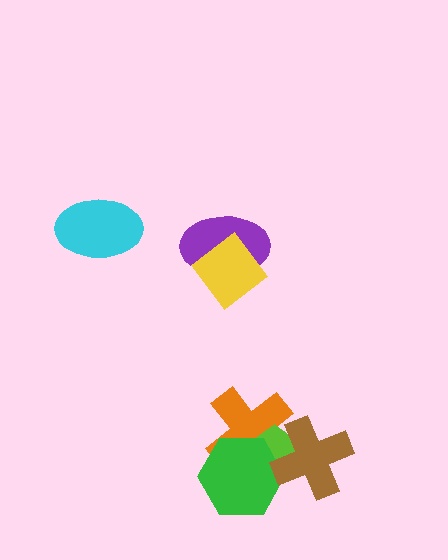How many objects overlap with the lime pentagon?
3 objects overlap with the lime pentagon.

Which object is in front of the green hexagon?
The brown cross is in front of the green hexagon.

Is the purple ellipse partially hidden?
Yes, it is partially covered by another shape.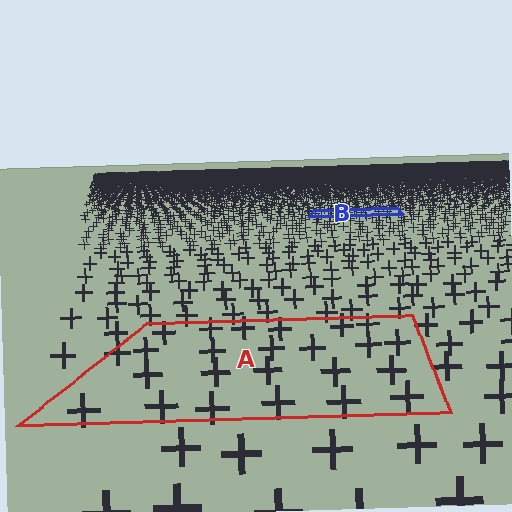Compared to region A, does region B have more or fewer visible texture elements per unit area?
Region B has more texture elements per unit area — they are packed more densely because it is farther away.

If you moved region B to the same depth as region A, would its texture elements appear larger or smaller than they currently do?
They would appear larger. At a closer depth, the same texture elements are projected at a bigger on-screen size.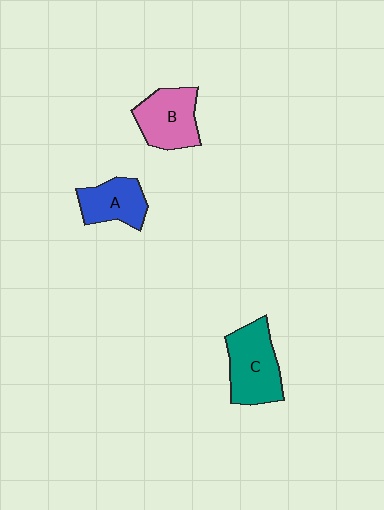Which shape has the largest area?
Shape C (teal).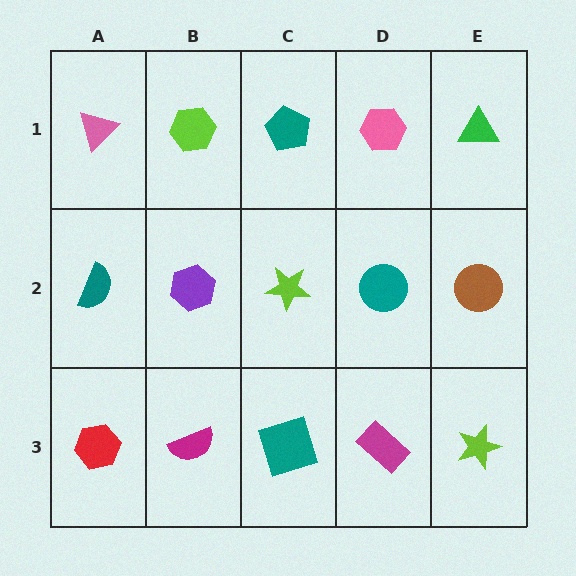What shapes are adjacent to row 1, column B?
A purple hexagon (row 2, column B), a pink triangle (row 1, column A), a teal pentagon (row 1, column C).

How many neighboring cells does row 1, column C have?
3.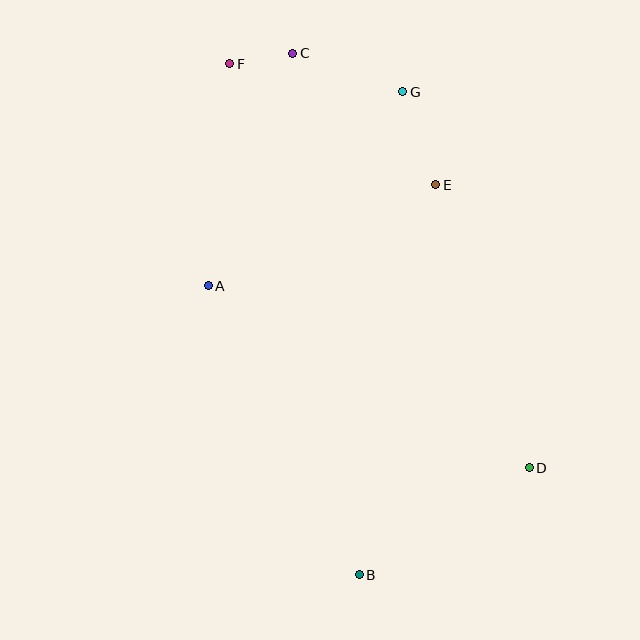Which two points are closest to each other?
Points C and F are closest to each other.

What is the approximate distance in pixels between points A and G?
The distance between A and G is approximately 274 pixels.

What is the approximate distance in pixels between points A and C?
The distance between A and C is approximately 247 pixels.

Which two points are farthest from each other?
Points B and F are farthest from each other.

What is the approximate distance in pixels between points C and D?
The distance between C and D is approximately 477 pixels.